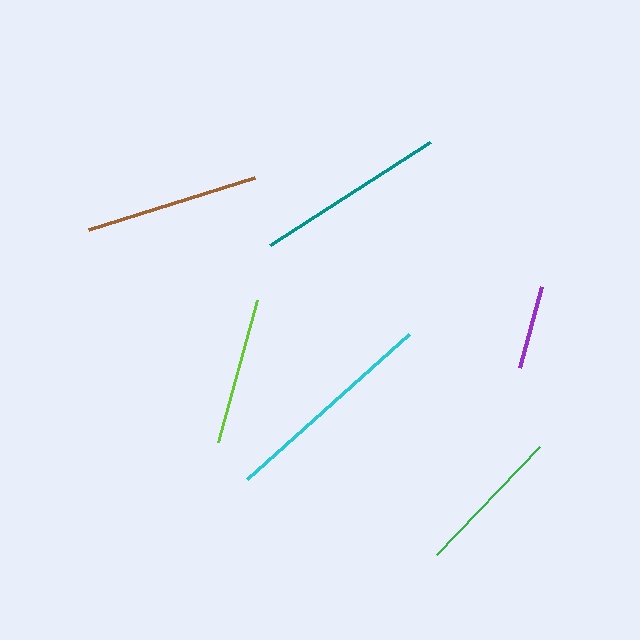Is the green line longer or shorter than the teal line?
The teal line is longer than the green line.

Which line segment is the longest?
The cyan line is the longest at approximately 218 pixels.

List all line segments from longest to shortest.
From longest to shortest: cyan, teal, brown, green, lime, purple.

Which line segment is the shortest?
The purple line is the shortest at approximately 83 pixels.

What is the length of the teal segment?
The teal segment is approximately 190 pixels long.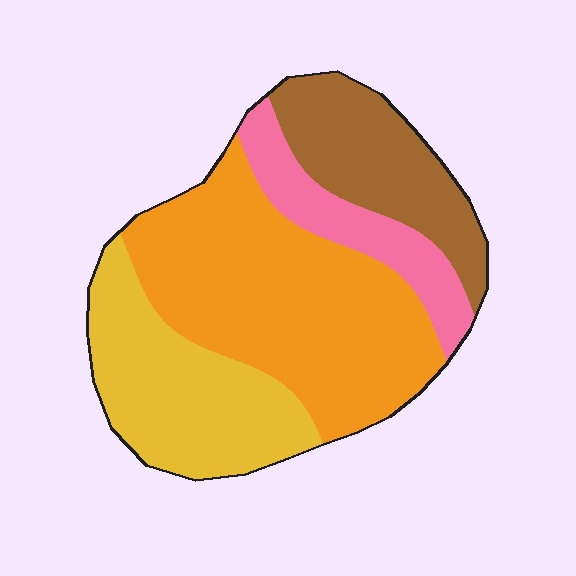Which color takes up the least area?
Pink, at roughly 15%.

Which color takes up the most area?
Orange, at roughly 45%.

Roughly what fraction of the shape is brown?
Brown covers roughly 20% of the shape.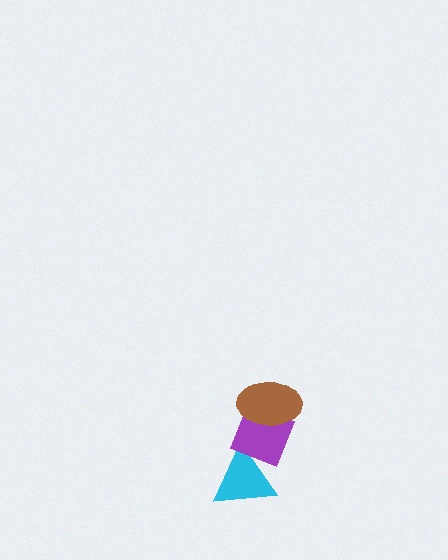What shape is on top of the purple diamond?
The brown ellipse is on top of the purple diamond.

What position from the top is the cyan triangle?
The cyan triangle is 3rd from the top.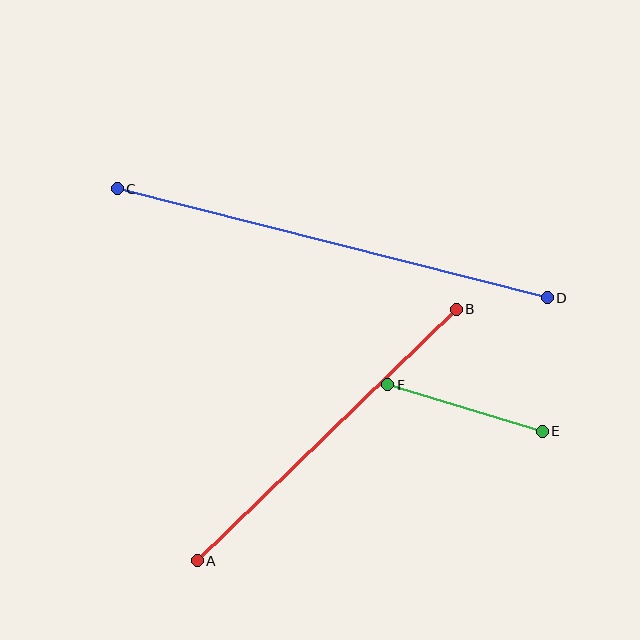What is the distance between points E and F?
The distance is approximately 161 pixels.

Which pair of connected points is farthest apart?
Points C and D are farthest apart.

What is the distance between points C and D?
The distance is approximately 444 pixels.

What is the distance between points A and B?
The distance is approximately 361 pixels.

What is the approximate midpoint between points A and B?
The midpoint is at approximately (327, 435) pixels.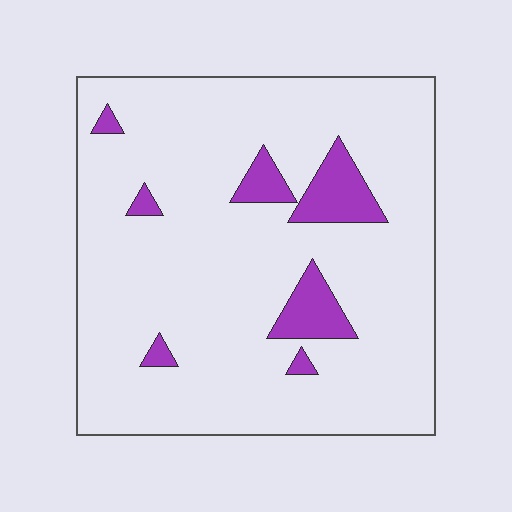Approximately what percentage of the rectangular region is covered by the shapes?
Approximately 10%.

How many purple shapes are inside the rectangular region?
7.